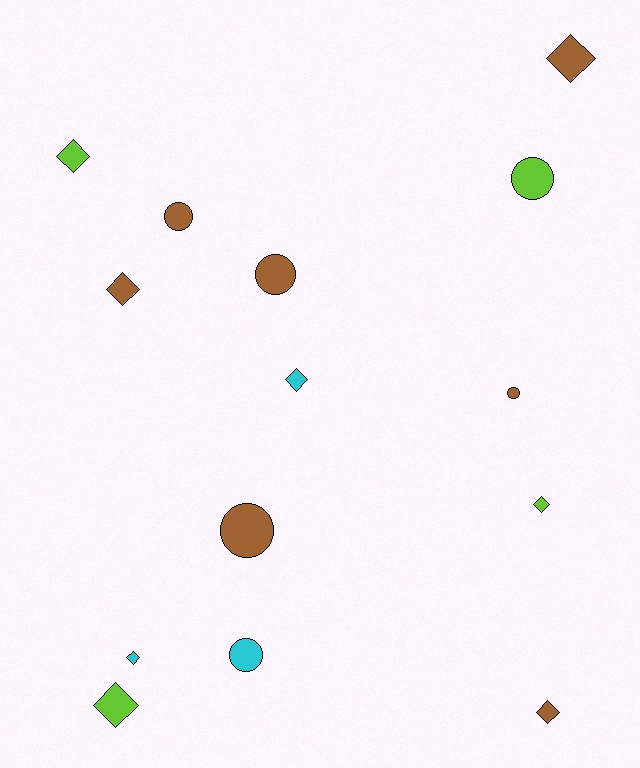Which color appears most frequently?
Brown, with 7 objects.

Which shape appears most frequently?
Diamond, with 8 objects.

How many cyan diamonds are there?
There are 2 cyan diamonds.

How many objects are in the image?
There are 14 objects.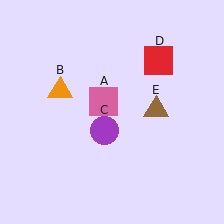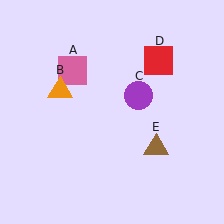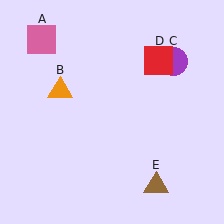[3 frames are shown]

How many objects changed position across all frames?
3 objects changed position: pink square (object A), purple circle (object C), brown triangle (object E).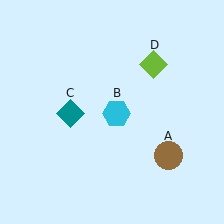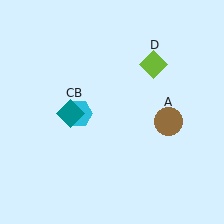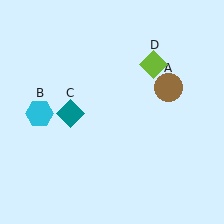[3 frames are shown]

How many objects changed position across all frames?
2 objects changed position: brown circle (object A), cyan hexagon (object B).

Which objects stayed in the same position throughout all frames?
Teal diamond (object C) and lime diamond (object D) remained stationary.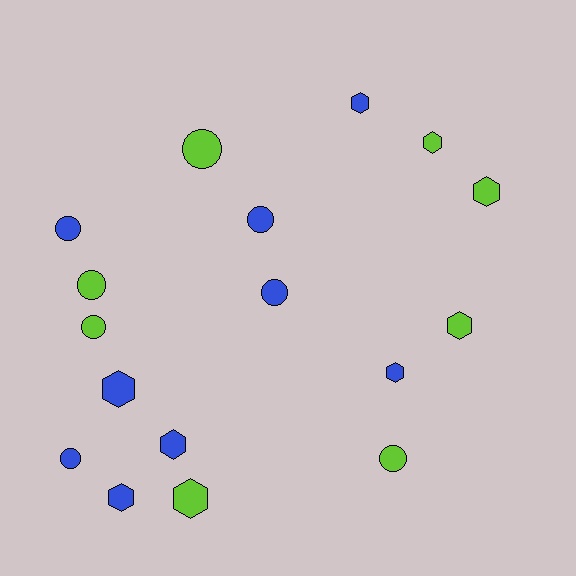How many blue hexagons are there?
There are 5 blue hexagons.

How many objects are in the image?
There are 17 objects.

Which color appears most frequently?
Blue, with 9 objects.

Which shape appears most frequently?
Hexagon, with 9 objects.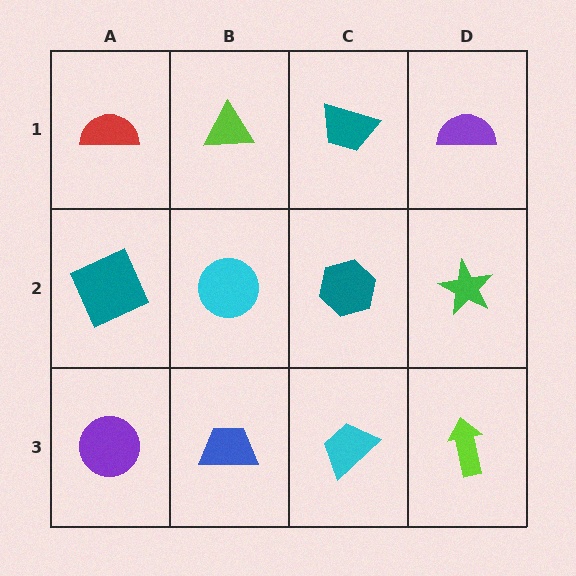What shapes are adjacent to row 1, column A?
A teal square (row 2, column A), a lime triangle (row 1, column B).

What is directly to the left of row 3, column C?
A blue trapezoid.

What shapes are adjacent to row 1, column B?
A cyan circle (row 2, column B), a red semicircle (row 1, column A), a teal trapezoid (row 1, column C).